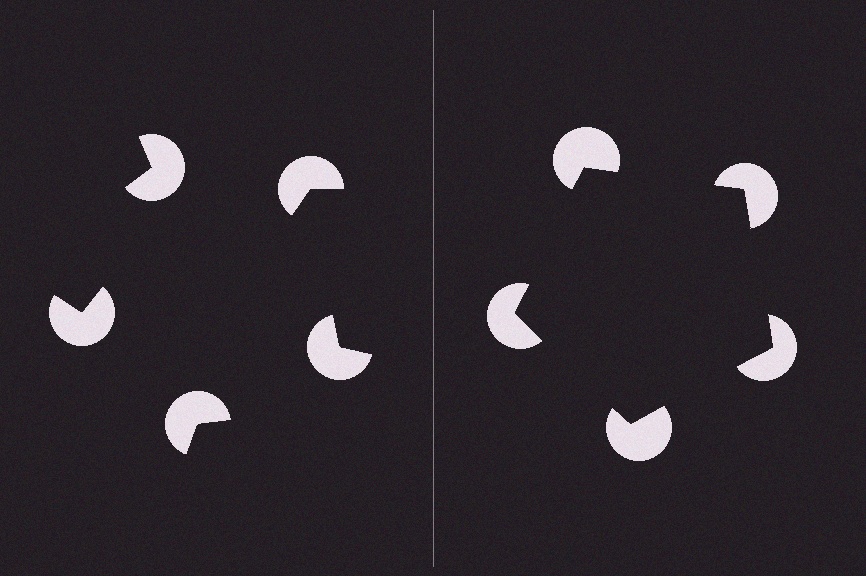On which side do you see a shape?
An illusory pentagon appears on the right side. On the left side the wedge cuts are rotated, so no coherent shape forms.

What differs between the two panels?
The pac-man discs are positioned identically on both sides; only the wedge orientations differ. On the right they align to a pentagon; on the left they are misaligned.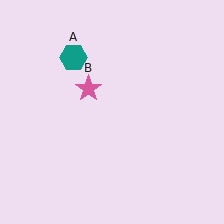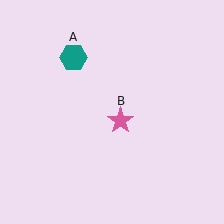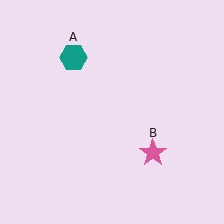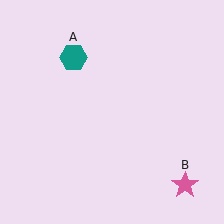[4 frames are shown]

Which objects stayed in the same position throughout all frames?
Teal hexagon (object A) remained stationary.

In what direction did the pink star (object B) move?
The pink star (object B) moved down and to the right.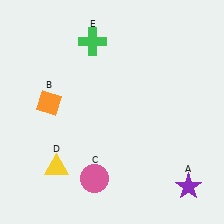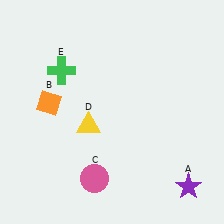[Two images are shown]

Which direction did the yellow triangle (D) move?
The yellow triangle (D) moved up.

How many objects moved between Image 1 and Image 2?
2 objects moved between the two images.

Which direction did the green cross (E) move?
The green cross (E) moved left.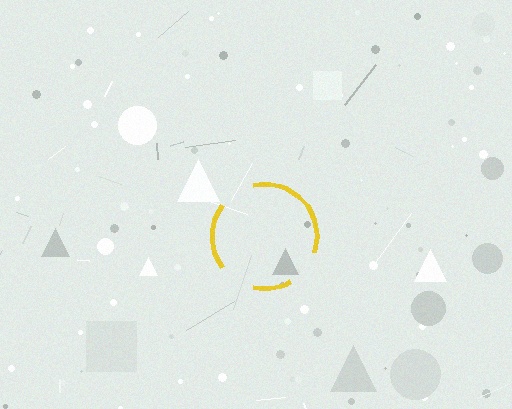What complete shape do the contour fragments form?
The contour fragments form a circle.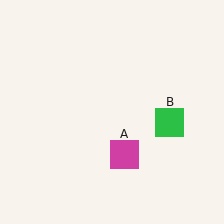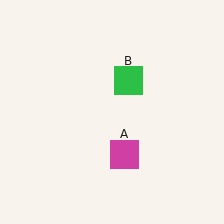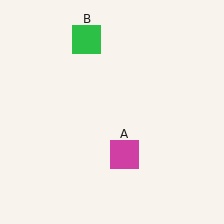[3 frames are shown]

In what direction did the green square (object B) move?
The green square (object B) moved up and to the left.